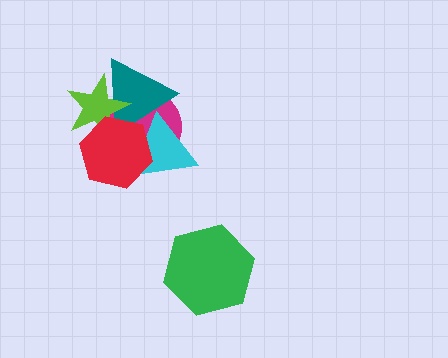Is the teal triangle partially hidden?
Yes, it is partially covered by another shape.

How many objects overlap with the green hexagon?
0 objects overlap with the green hexagon.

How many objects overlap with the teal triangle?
4 objects overlap with the teal triangle.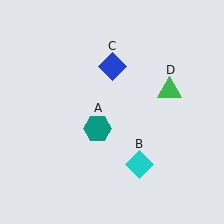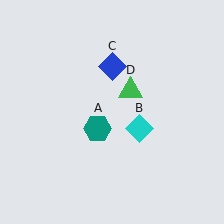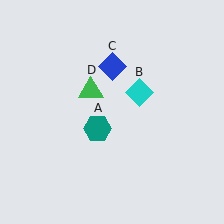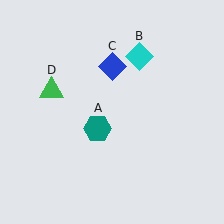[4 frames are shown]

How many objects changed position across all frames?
2 objects changed position: cyan diamond (object B), green triangle (object D).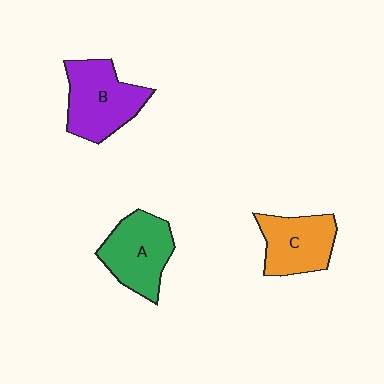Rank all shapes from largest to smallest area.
From largest to smallest: B (purple), A (green), C (orange).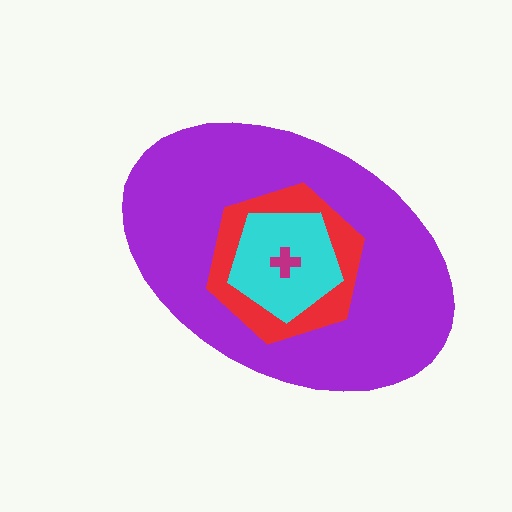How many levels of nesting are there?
4.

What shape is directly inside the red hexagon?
The cyan pentagon.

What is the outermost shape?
The purple ellipse.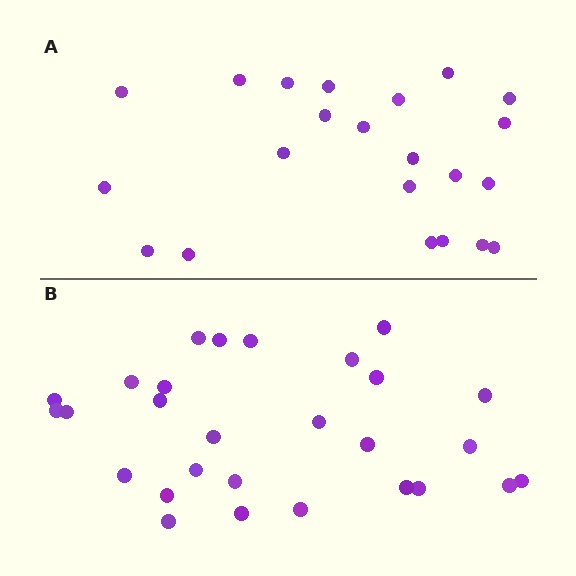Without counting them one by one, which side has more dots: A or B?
Region B (the bottom region) has more dots.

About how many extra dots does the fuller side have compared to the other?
Region B has about 6 more dots than region A.